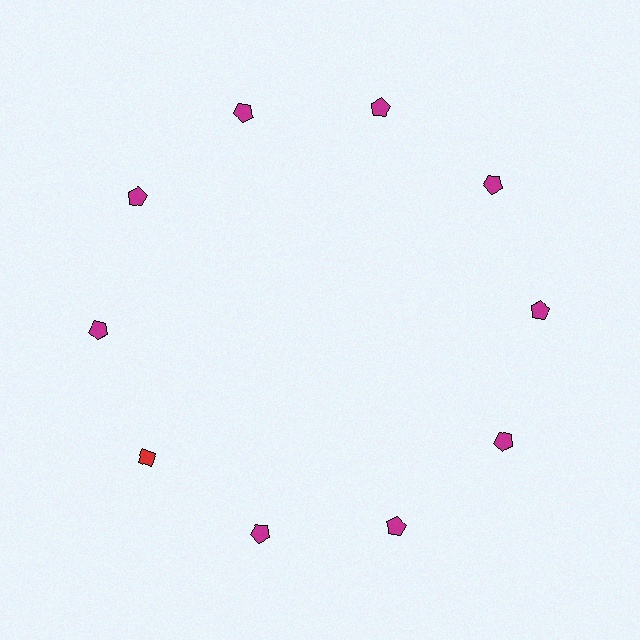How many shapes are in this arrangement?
There are 10 shapes arranged in a ring pattern.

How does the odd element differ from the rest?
It differs in both color (red instead of magenta) and shape (diamond instead of pentagon).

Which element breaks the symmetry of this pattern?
The red diamond at roughly the 8 o'clock position breaks the symmetry. All other shapes are magenta pentagons.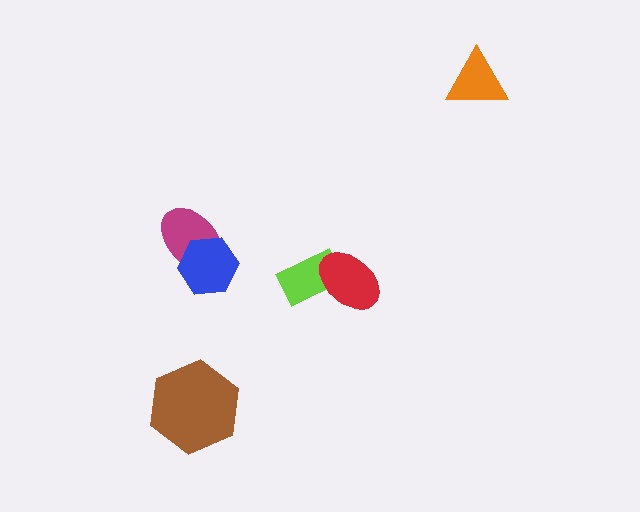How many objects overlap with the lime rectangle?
1 object overlaps with the lime rectangle.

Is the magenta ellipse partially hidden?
Yes, it is partially covered by another shape.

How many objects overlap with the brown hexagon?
0 objects overlap with the brown hexagon.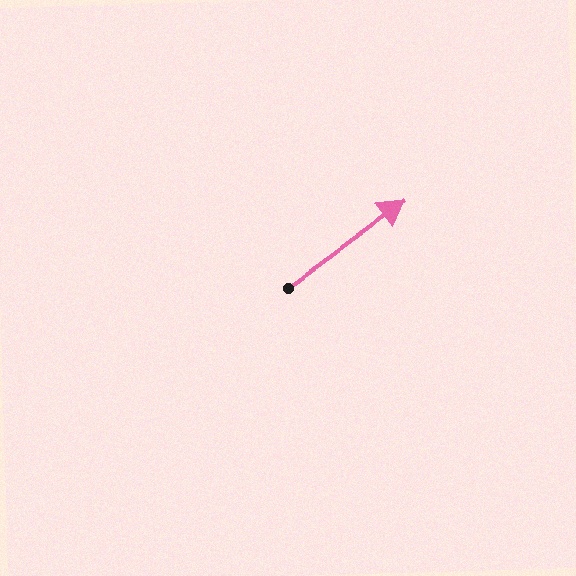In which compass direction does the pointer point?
Northeast.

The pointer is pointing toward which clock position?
Roughly 2 o'clock.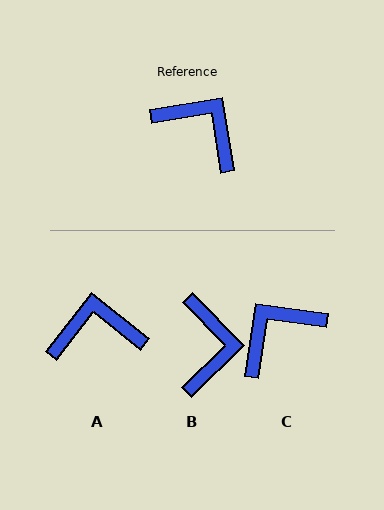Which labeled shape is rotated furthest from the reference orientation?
C, about 73 degrees away.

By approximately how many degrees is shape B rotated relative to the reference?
Approximately 54 degrees clockwise.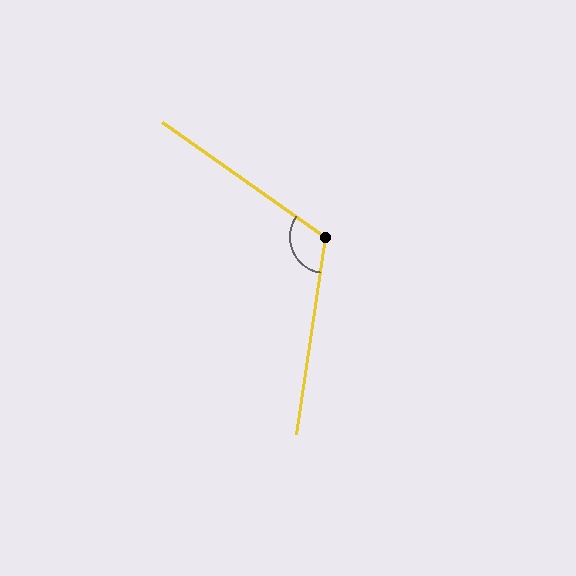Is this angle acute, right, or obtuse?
It is obtuse.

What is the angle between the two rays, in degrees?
Approximately 117 degrees.